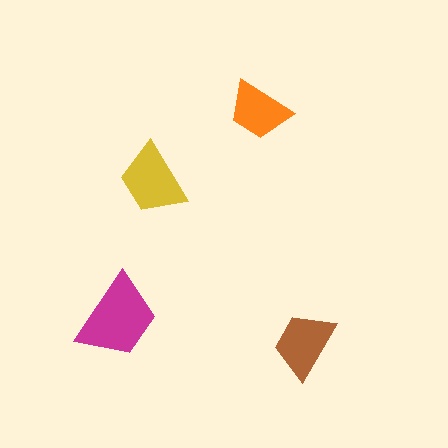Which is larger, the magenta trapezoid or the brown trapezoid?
The magenta one.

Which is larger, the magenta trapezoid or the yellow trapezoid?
The magenta one.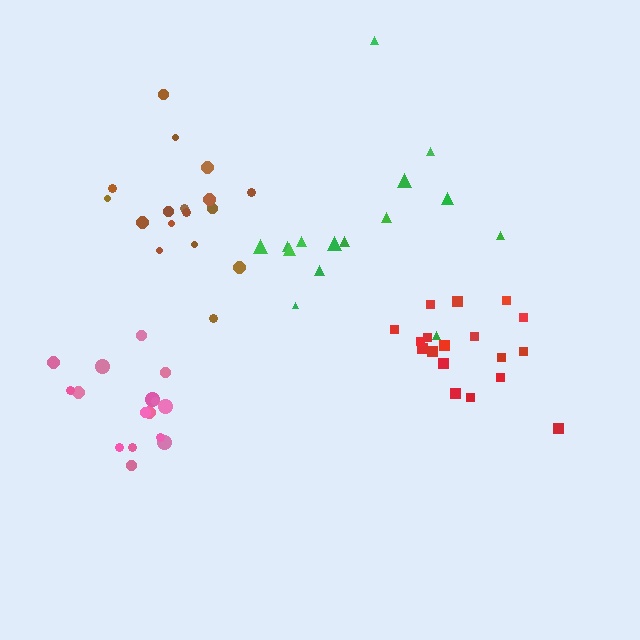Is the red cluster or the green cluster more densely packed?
Red.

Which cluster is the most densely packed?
Pink.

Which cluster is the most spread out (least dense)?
Green.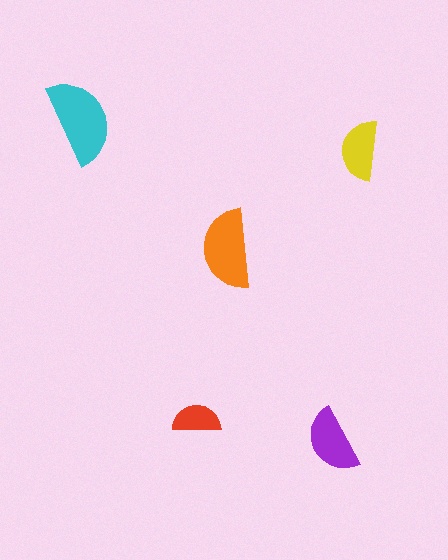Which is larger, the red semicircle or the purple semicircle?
The purple one.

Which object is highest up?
The cyan semicircle is topmost.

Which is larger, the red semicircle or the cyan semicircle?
The cyan one.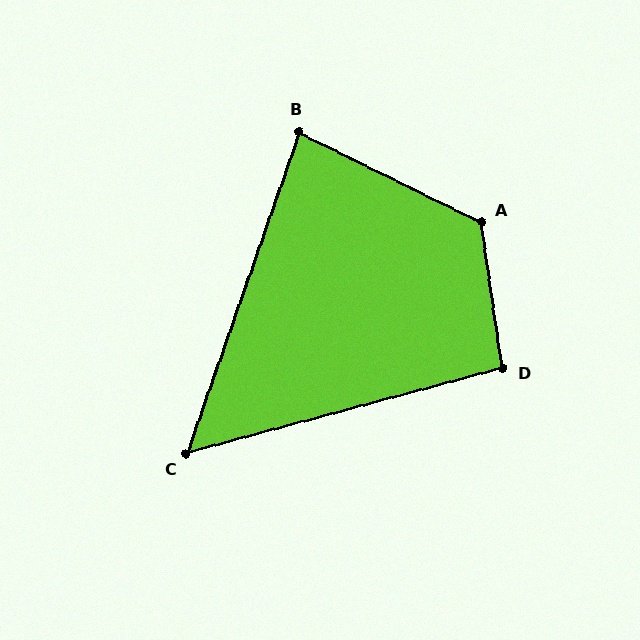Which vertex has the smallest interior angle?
C, at approximately 56 degrees.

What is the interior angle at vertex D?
Approximately 97 degrees (obtuse).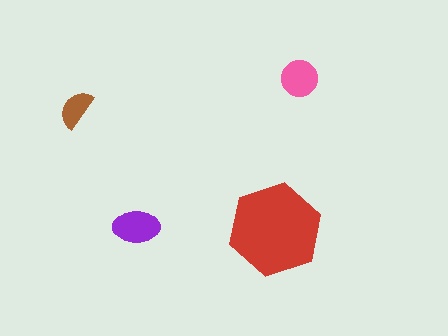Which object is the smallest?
The brown semicircle.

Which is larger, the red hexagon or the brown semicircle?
The red hexagon.